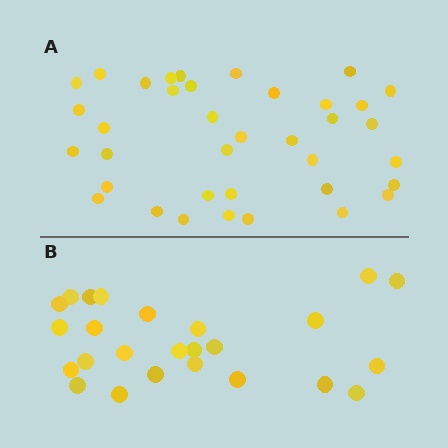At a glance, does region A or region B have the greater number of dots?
Region A (the top region) has more dots.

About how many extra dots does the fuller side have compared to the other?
Region A has roughly 12 or so more dots than region B.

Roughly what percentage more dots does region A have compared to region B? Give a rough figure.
About 50% more.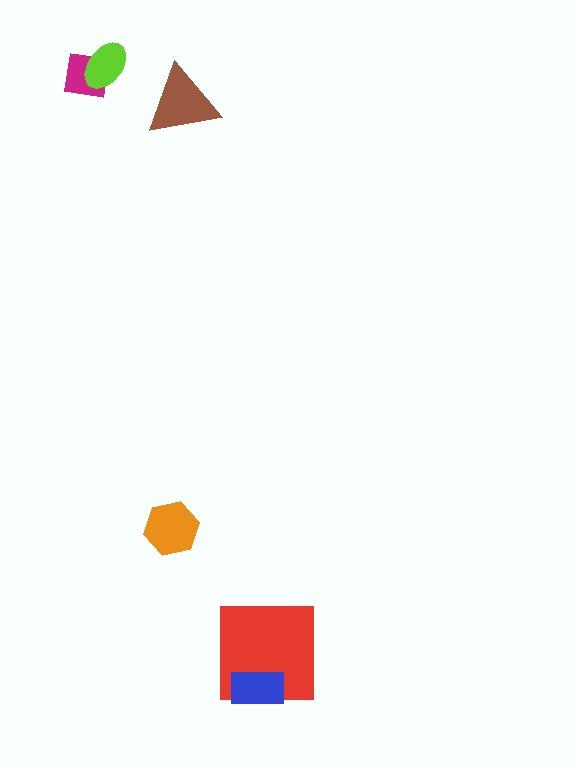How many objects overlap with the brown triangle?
0 objects overlap with the brown triangle.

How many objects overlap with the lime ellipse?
1 object overlaps with the lime ellipse.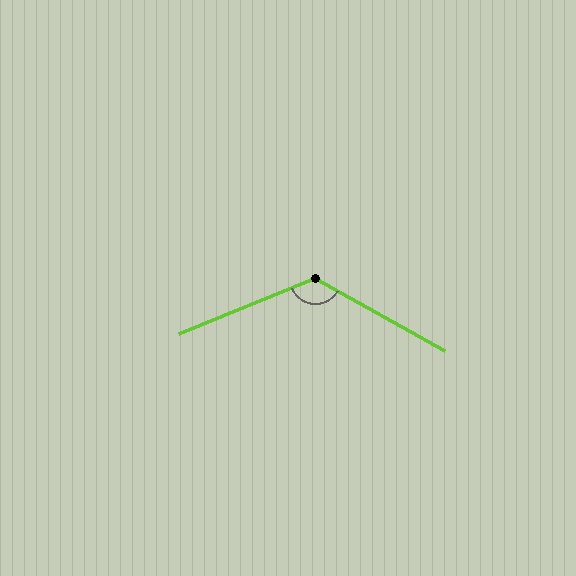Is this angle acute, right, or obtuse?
It is obtuse.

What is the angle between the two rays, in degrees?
Approximately 129 degrees.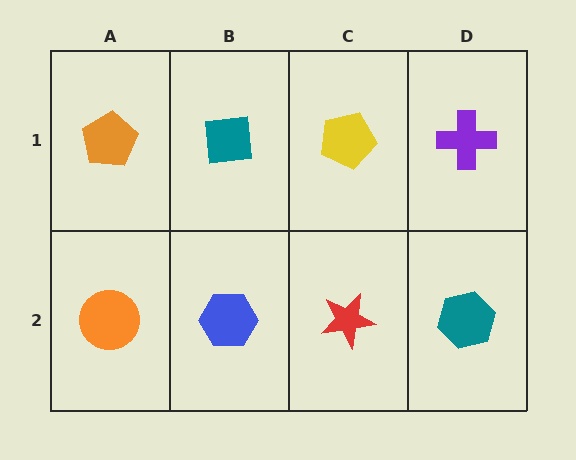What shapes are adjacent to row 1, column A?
An orange circle (row 2, column A), a teal square (row 1, column B).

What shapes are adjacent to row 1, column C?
A red star (row 2, column C), a teal square (row 1, column B), a purple cross (row 1, column D).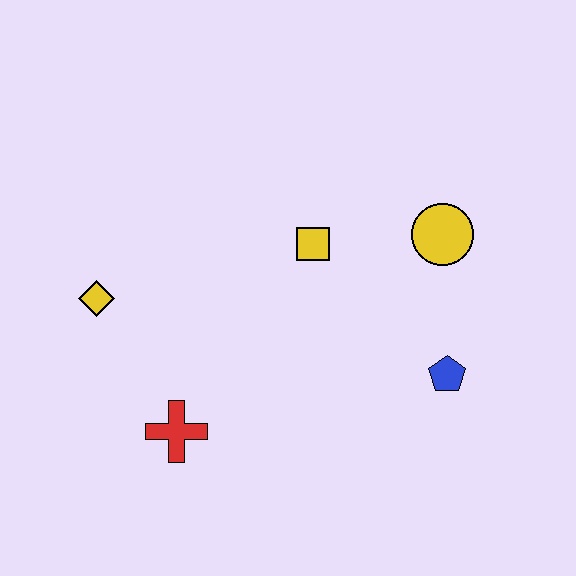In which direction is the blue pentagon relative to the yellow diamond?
The blue pentagon is to the right of the yellow diamond.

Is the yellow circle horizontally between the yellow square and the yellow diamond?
No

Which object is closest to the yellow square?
The yellow circle is closest to the yellow square.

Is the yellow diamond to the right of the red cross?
No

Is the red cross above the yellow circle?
No